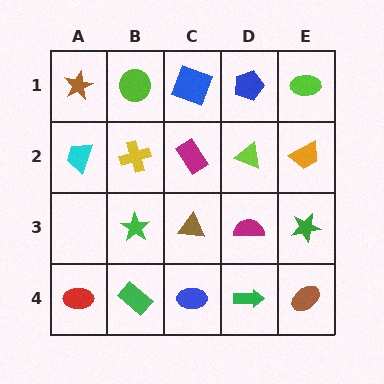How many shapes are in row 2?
5 shapes.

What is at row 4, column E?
A brown ellipse.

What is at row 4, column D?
A green arrow.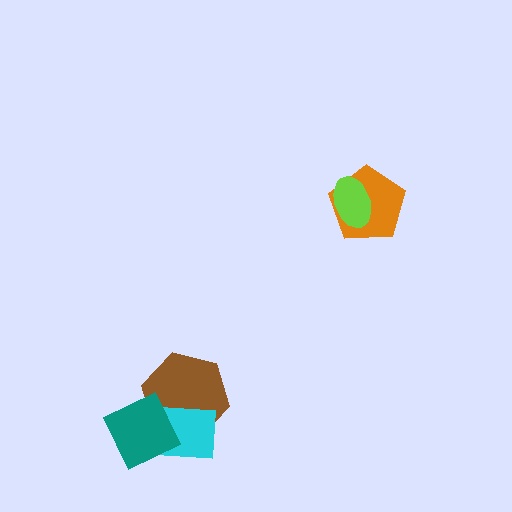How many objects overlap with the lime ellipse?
1 object overlaps with the lime ellipse.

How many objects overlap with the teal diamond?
2 objects overlap with the teal diamond.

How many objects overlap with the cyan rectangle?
2 objects overlap with the cyan rectangle.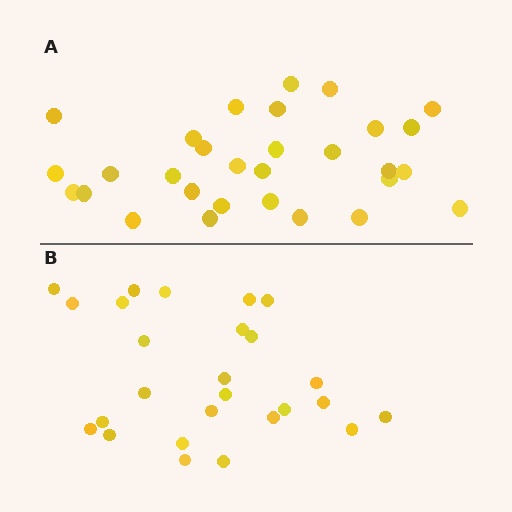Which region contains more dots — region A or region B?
Region A (the top region) has more dots.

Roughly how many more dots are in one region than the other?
Region A has about 4 more dots than region B.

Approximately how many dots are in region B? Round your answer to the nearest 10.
About 30 dots. (The exact count is 26, which rounds to 30.)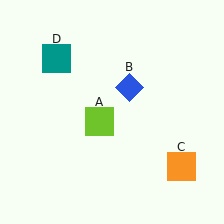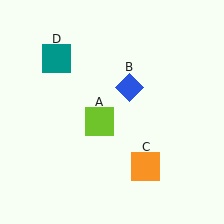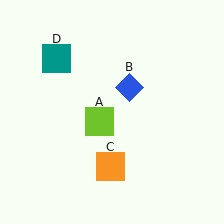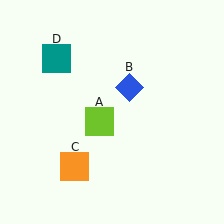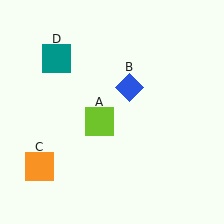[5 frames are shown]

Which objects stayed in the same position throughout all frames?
Lime square (object A) and blue diamond (object B) and teal square (object D) remained stationary.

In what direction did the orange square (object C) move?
The orange square (object C) moved left.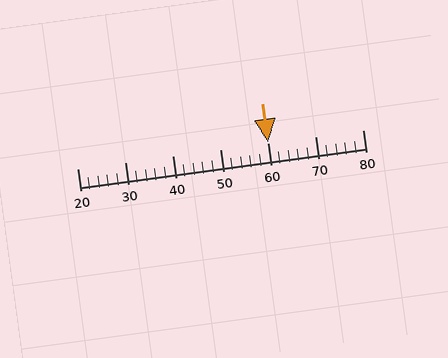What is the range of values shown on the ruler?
The ruler shows values from 20 to 80.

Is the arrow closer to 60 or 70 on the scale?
The arrow is closer to 60.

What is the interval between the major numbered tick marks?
The major tick marks are spaced 10 units apart.